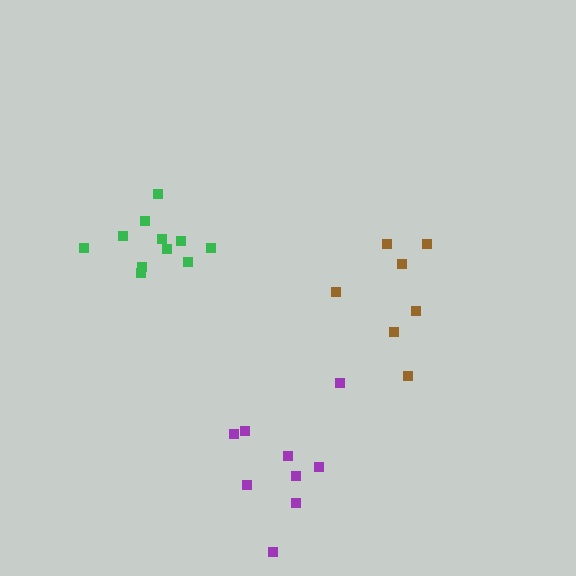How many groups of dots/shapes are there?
There are 3 groups.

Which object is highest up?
The green cluster is topmost.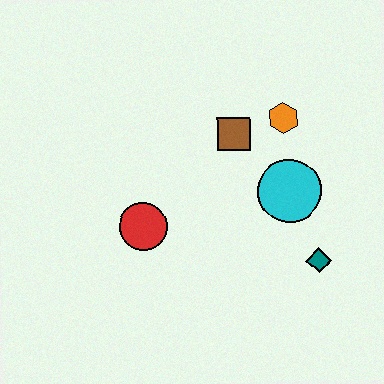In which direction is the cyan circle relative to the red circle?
The cyan circle is to the right of the red circle.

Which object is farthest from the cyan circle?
The red circle is farthest from the cyan circle.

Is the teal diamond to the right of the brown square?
Yes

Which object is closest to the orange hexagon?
The brown square is closest to the orange hexagon.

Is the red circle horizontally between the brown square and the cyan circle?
No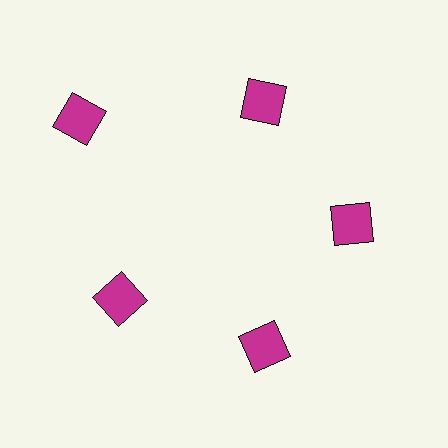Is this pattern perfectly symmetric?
No. The 5 magenta squares are arranged in a ring, but one element near the 10 o'clock position is pushed outward from the center, breaking the 5-fold rotational symmetry.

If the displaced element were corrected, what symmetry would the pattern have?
It would have 5-fold rotational symmetry — the pattern would map onto itself every 72 degrees.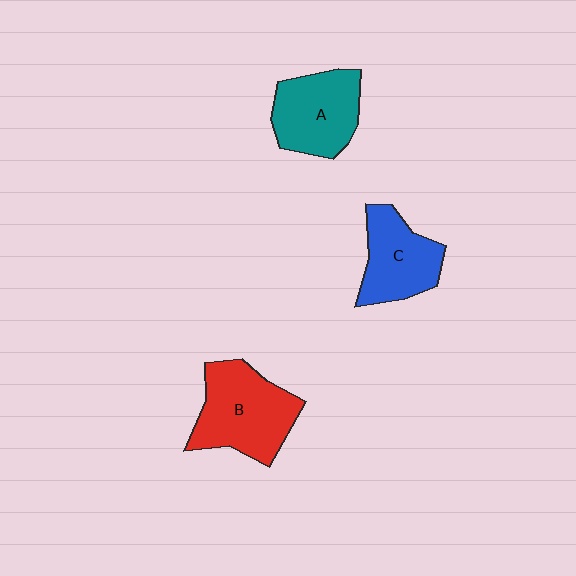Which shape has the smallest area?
Shape C (blue).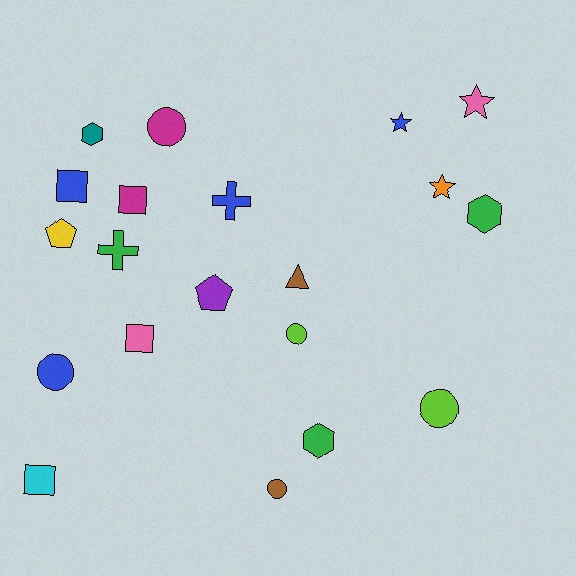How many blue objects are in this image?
There are 4 blue objects.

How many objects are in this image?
There are 20 objects.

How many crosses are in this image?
There are 2 crosses.